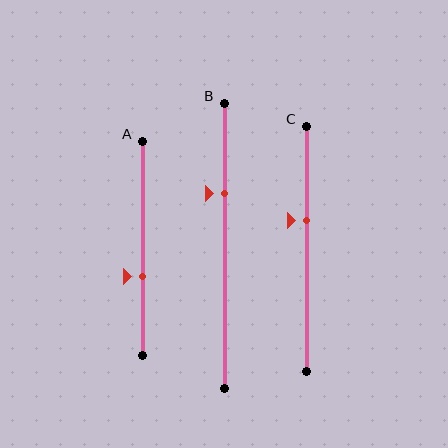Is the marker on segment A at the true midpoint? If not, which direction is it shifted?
No, the marker on segment A is shifted downward by about 13% of the segment length.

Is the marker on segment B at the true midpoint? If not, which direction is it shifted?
No, the marker on segment B is shifted upward by about 18% of the segment length.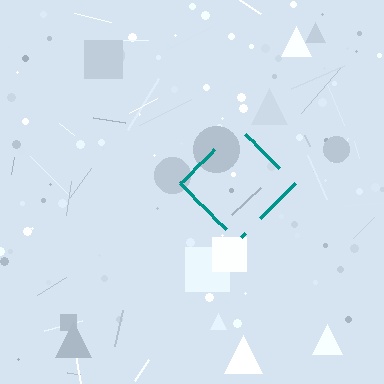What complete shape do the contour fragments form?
The contour fragments form a diamond.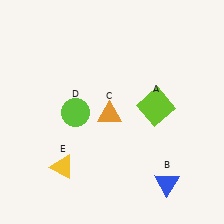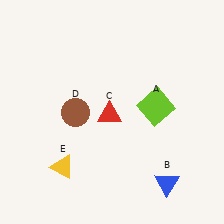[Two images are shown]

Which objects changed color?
C changed from orange to red. D changed from lime to brown.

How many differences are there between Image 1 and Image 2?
There are 2 differences between the two images.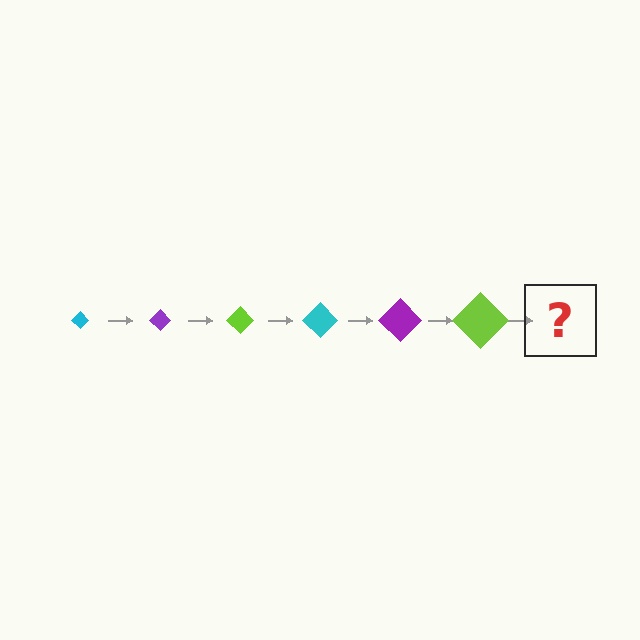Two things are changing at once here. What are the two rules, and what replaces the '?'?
The two rules are that the diamond grows larger each step and the color cycles through cyan, purple, and lime. The '?' should be a cyan diamond, larger than the previous one.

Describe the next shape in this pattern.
It should be a cyan diamond, larger than the previous one.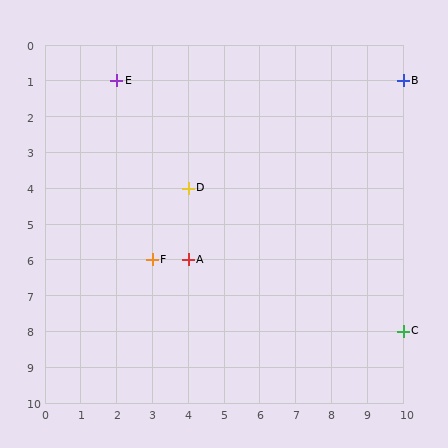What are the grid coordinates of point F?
Point F is at grid coordinates (3, 6).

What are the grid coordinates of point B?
Point B is at grid coordinates (10, 1).